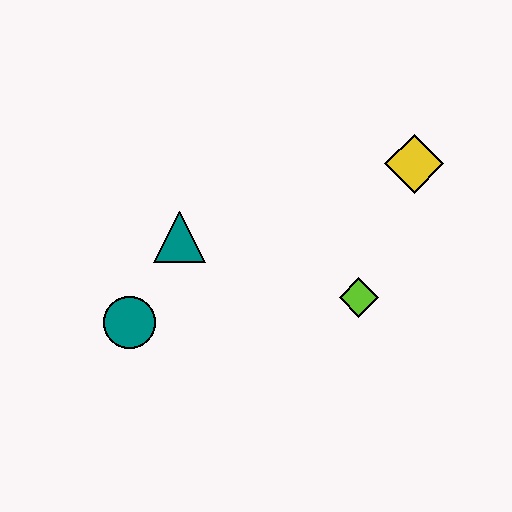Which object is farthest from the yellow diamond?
The teal circle is farthest from the yellow diamond.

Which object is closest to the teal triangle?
The teal circle is closest to the teal triangle.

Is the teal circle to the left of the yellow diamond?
Yes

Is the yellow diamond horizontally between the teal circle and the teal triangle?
No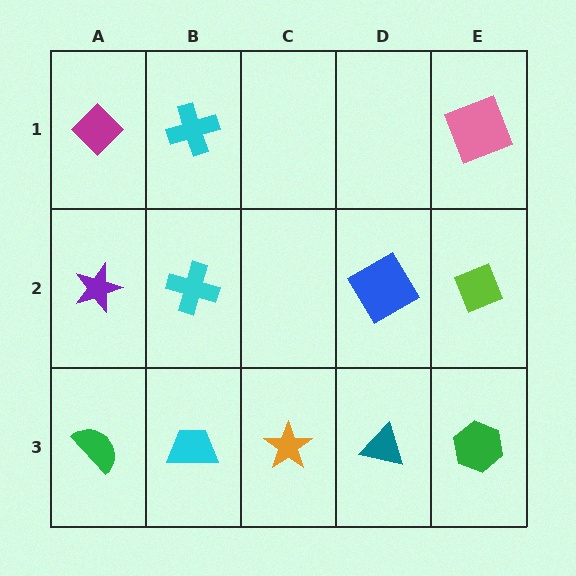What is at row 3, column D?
A teal triangle.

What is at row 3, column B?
A cyan trapezoid.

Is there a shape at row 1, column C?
No, that cell is empty.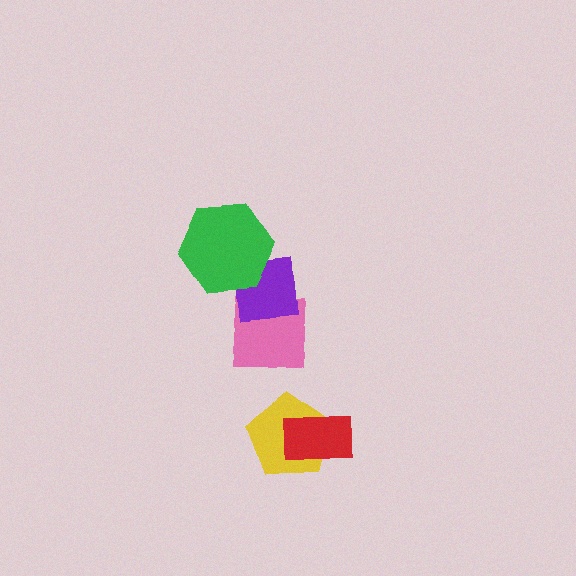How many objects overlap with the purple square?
2 objects overlap with the purple square.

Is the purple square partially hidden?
Yes, it is partially covered by another shape.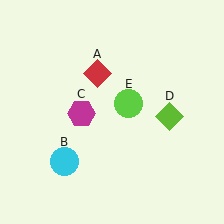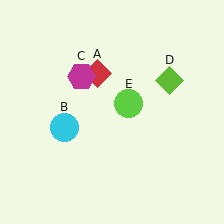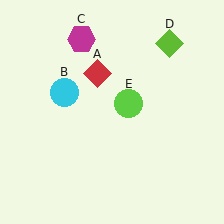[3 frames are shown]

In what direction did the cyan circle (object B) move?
The cyan circle (object B) moved up.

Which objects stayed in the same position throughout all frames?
Red diamond (object A) and lime circle (object E) remained stationary.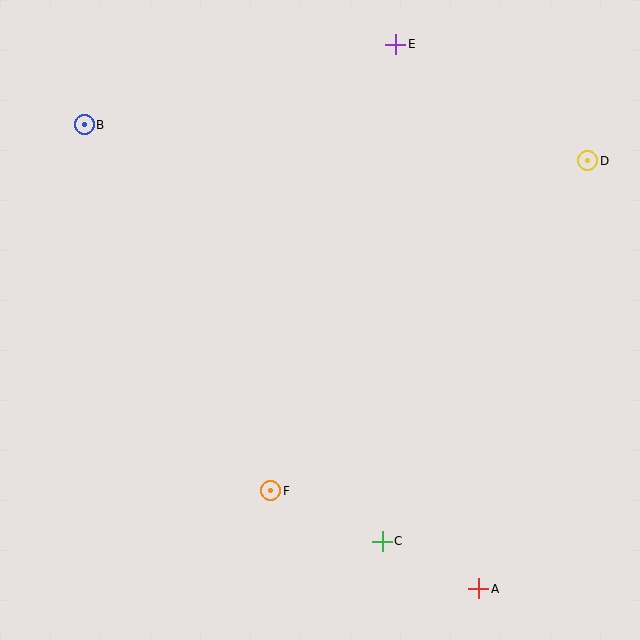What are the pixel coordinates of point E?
Point E is at (396, 44).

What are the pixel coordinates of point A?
Point A is at (479, 589).